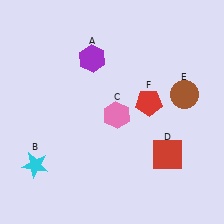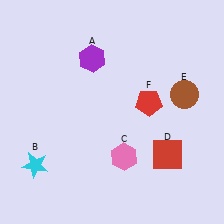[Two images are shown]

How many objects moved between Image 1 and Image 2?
1 object moved between the two images.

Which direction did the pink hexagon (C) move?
The pink hexagon (C) moved down.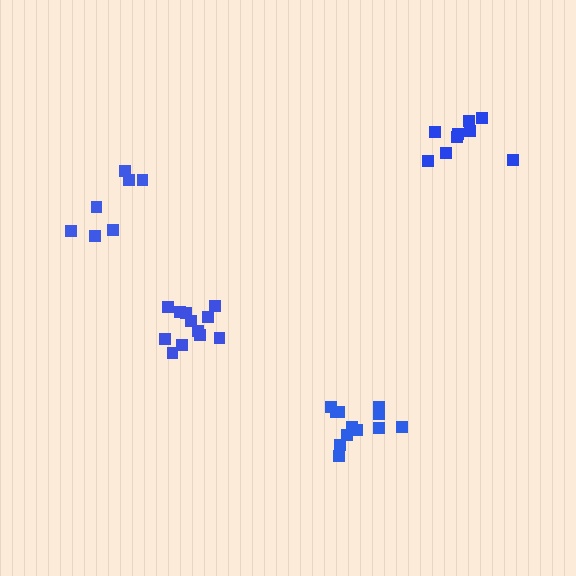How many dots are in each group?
Group 1: 7 dots, Group 2: 12 dots, Group 3: 9 dots, Group 4: 12 dots (40 total).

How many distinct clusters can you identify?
There are 4 distinct clusters.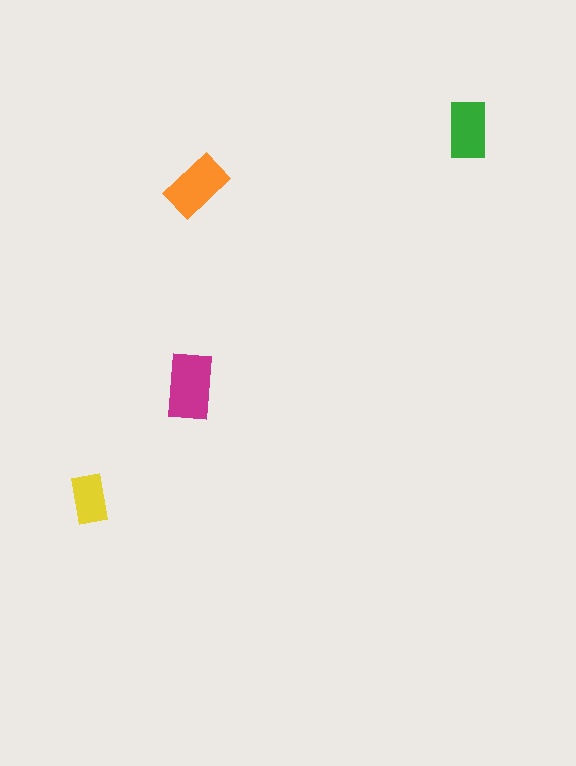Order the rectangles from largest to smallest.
the magenta one, the orange one, the green one, the yellow one.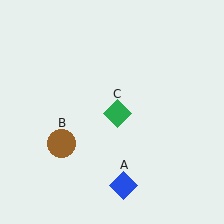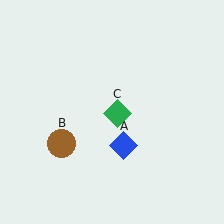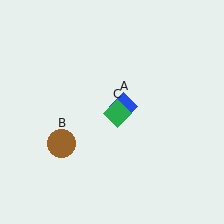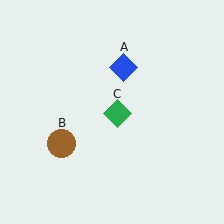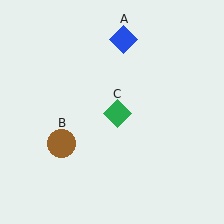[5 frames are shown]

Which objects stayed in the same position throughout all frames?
Brown circle (object B) and green diamond (object C) remained stationary.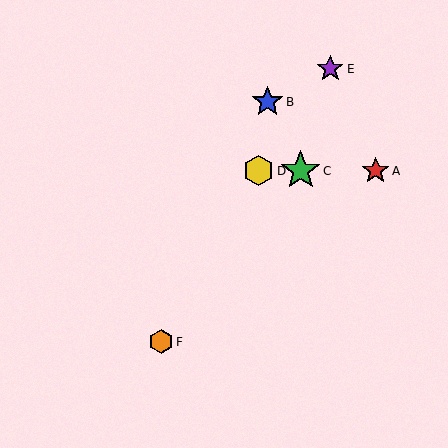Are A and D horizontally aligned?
Yes, both are at y≈171.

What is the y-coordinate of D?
Object D is at y≈171.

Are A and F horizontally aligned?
No, A is at y≈171 and F is at y≈342.